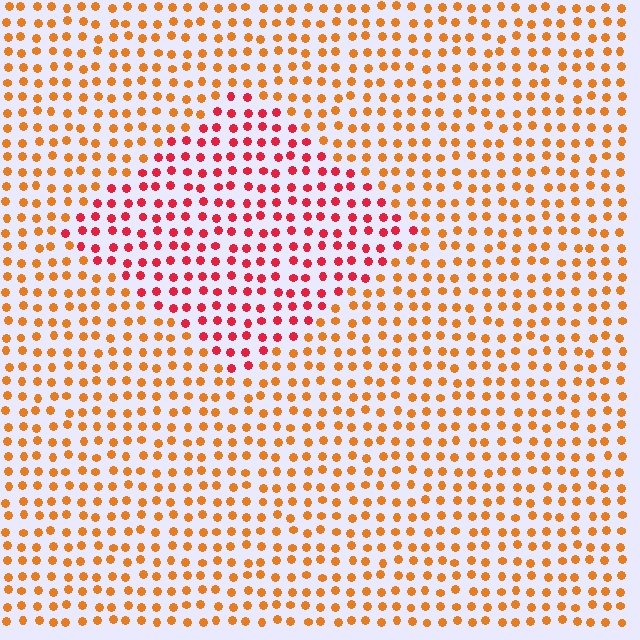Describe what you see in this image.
The image is filled with small orange elements in a uniform arrangement. A diamond-shaped region is visible where the elements are tinted to a slightly different hue, forming a subtle color boundary.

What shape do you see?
I see a diamond.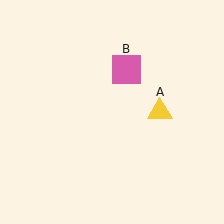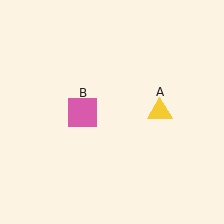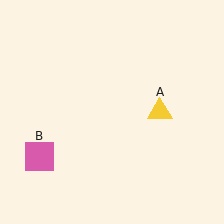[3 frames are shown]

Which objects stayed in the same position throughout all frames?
Yellow triangle (object A) remained stationary.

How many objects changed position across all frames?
1 object changed position: pink square (object B).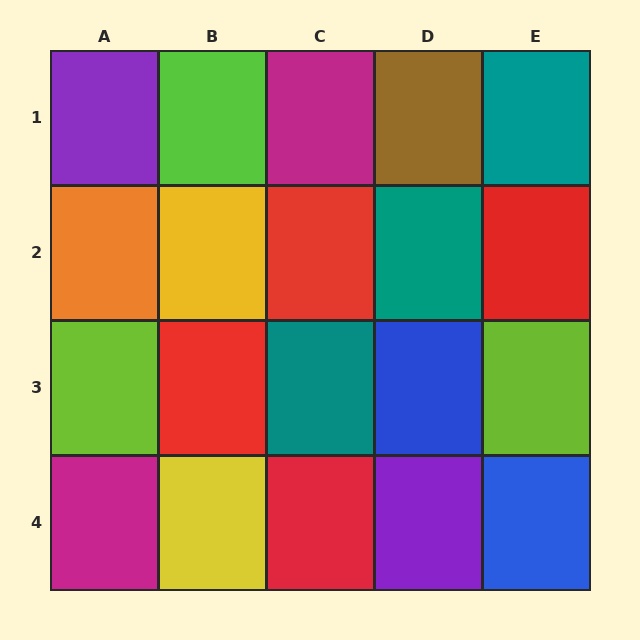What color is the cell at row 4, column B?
Yellow.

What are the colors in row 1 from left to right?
Purple, lime, magenta, brown, teal.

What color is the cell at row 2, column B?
Yellow.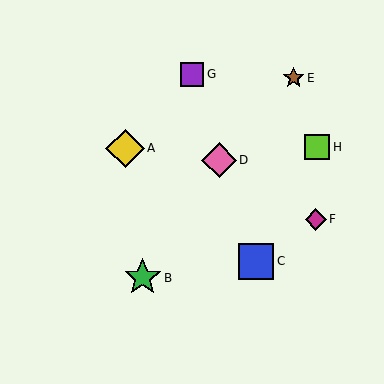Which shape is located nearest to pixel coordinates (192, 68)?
The purple square (labeled G) at (192, 74) is nearest to that location.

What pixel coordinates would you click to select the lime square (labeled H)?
Click at (317, 147) to select the lime square H.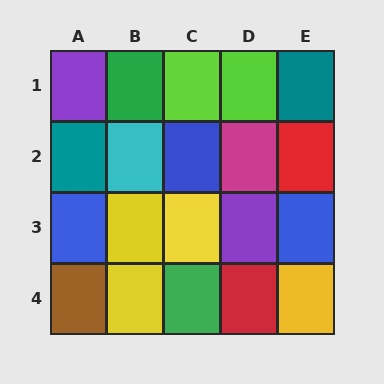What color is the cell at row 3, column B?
Yellow.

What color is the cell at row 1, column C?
Lime.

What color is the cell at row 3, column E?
Blue.